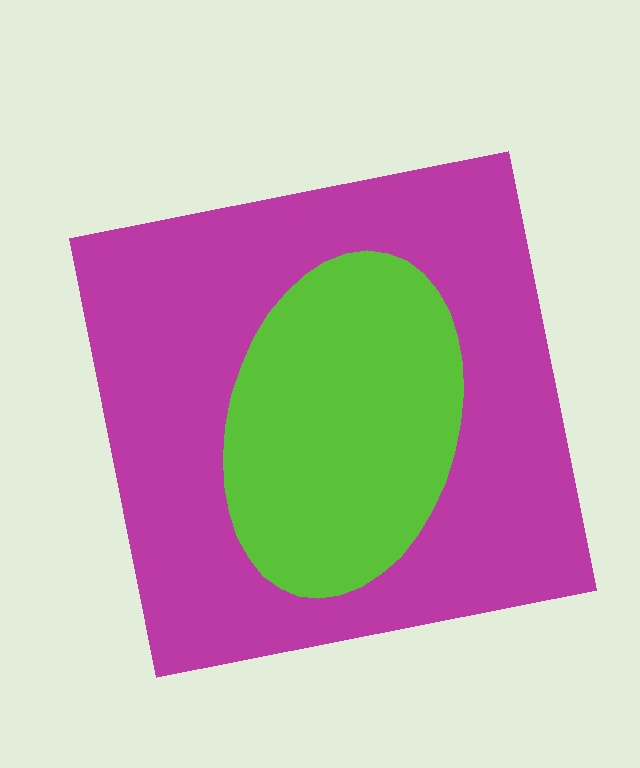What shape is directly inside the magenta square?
The lime ellipse.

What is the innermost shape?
The lime ellipse.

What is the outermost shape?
The magenta square.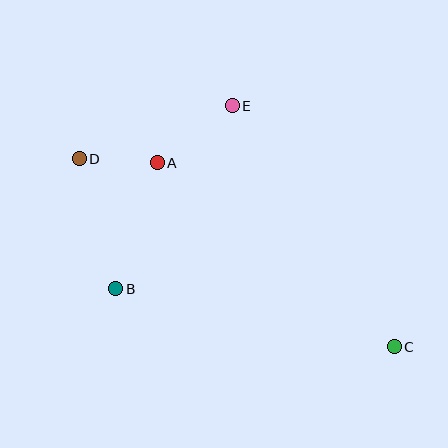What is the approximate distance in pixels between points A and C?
The distance between A and C is approximately 300 pixels.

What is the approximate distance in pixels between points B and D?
The distance between B and D is approximately 135 pixels.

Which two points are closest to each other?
Points A and D are closest to each other.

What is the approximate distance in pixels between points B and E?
The distance between B and E is approximately 217 pixels.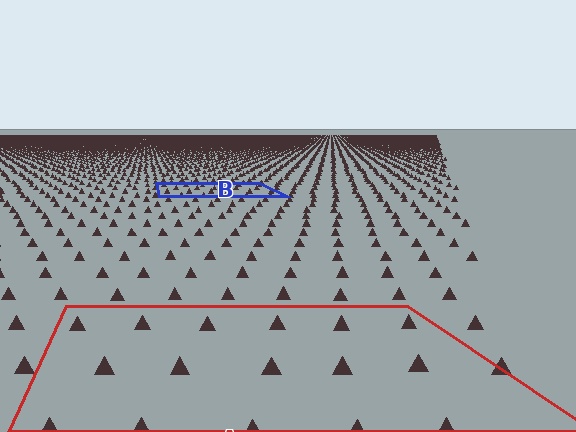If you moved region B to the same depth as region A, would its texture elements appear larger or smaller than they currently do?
They would appear larger. At a closer depth, the same texture elements are projected at a bigger on-screen size.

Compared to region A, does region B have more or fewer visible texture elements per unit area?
Region B has more texture elements per unit area — they are packed more densely because it is farther away.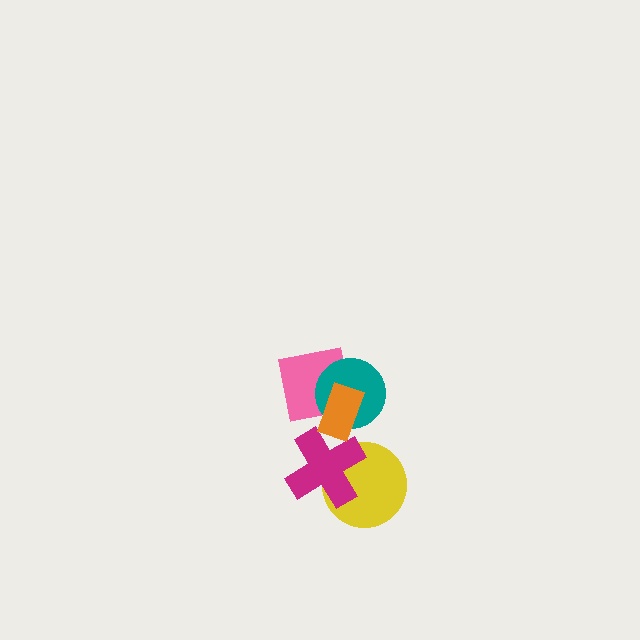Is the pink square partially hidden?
Yes, it is partially covered by another shape.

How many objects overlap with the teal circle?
2 objects overlap with the teal circle.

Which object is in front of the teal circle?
The orange rectangle is in front of the teal circle.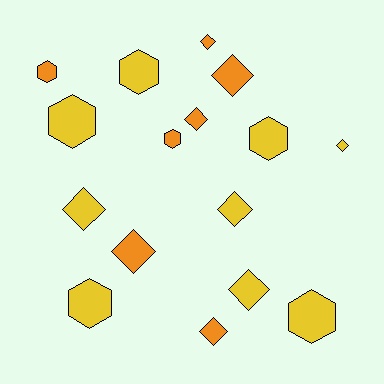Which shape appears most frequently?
Diamond, with 9 objects.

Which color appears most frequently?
Yellow, with 9 objects.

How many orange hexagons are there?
There are 2 orange hexagons.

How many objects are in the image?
There are 16 objects.